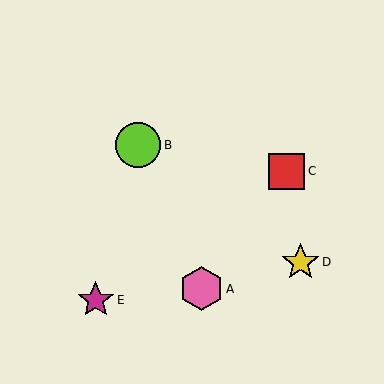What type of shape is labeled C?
Shape C is a red square.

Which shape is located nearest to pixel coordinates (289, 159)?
The red square (labeled C) at (286, 171) is nearest to that location.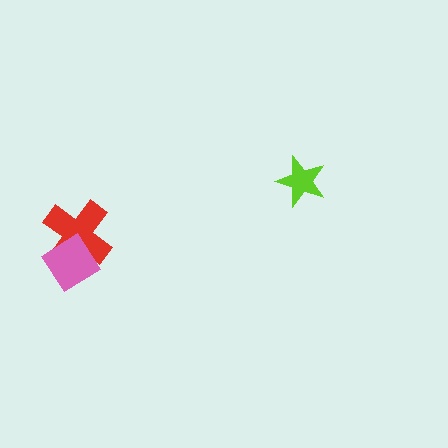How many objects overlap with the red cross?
1 object overlaps with the red cross.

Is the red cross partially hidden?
Yes, it is partially covered by another shape.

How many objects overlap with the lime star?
0 objects overlap with the lime star.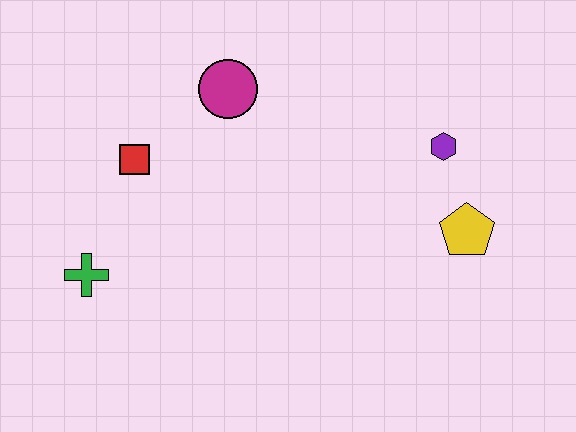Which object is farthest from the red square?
The yellow pentagon is farthest from the red square.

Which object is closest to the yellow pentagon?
The purple hexagon is closest to the yellow pentagon.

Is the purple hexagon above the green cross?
Yes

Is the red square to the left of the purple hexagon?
Yes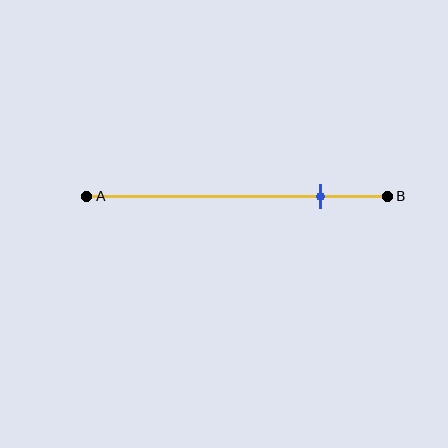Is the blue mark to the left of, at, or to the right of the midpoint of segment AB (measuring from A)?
The blue mark is to the right of the midpoint of segment AB.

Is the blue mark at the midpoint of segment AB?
No, the mark is at about 80% from A, not at the 50% midpoint.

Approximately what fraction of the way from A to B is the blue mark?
The blue mark is approximately 80% of the way from A to B.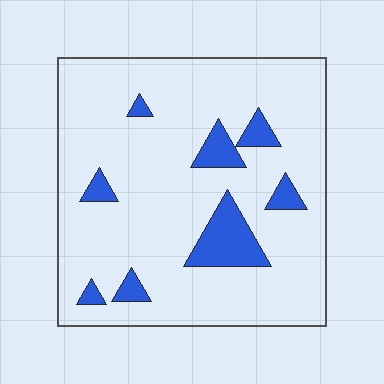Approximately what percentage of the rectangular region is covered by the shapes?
Approximately 10%.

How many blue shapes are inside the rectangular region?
8.